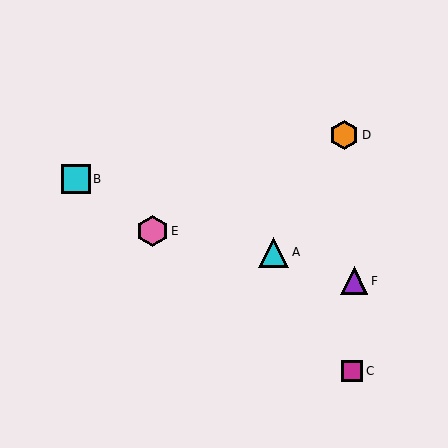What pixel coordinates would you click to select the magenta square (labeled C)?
Click at (352, 371) to select the magenta square C.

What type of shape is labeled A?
Shape A is a cyan triangle.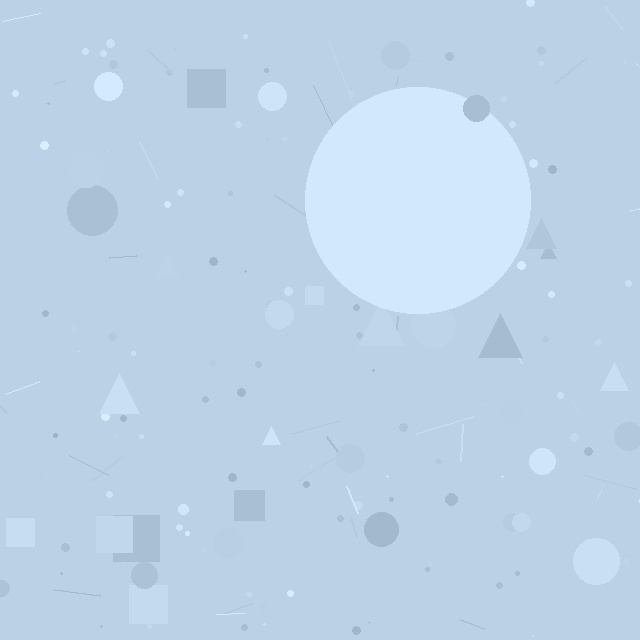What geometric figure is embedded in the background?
A circle is embedded in the background.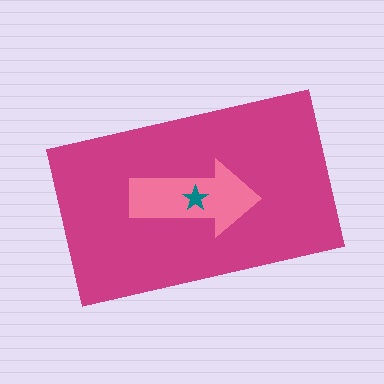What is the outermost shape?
The magenta rectangle.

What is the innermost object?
The teal star.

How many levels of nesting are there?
3.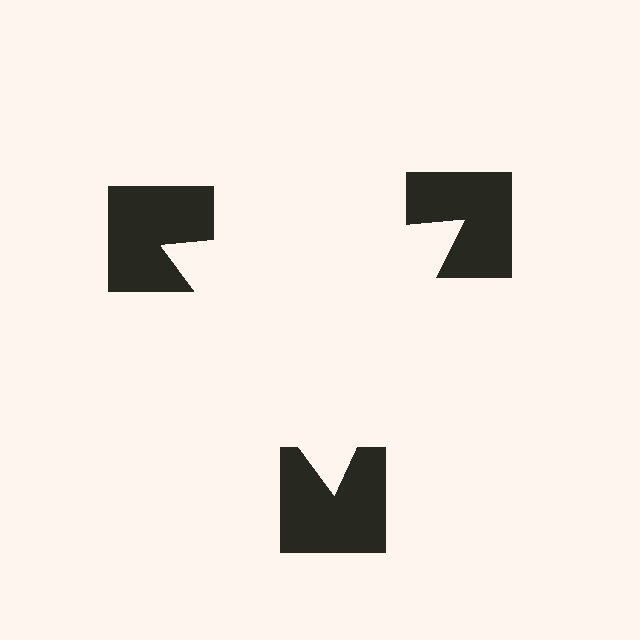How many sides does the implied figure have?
3 sides.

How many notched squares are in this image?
There are 3 — one at each vertex of the illusory triangle.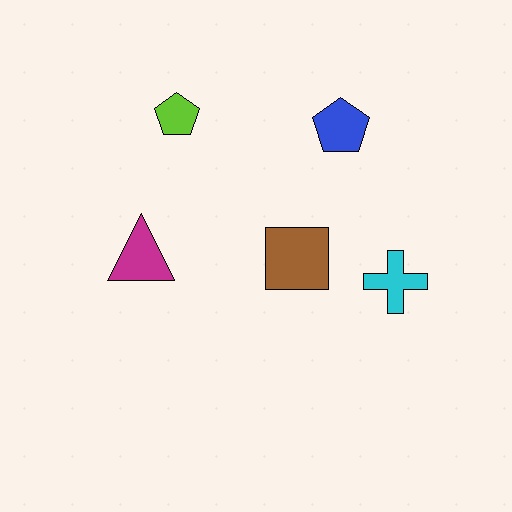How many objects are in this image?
There are 5 objects.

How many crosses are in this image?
There is 1 cross.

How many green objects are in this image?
There are no green objects.